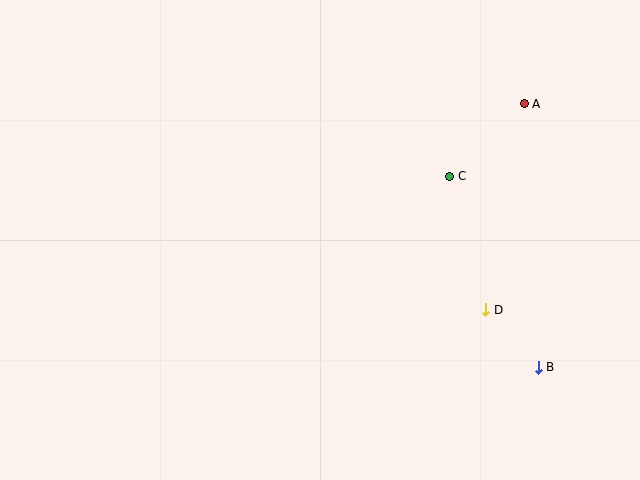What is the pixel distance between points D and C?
The distance between D and C is 138 pixels.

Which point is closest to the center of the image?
Point C at (450, 176) is closest to the center.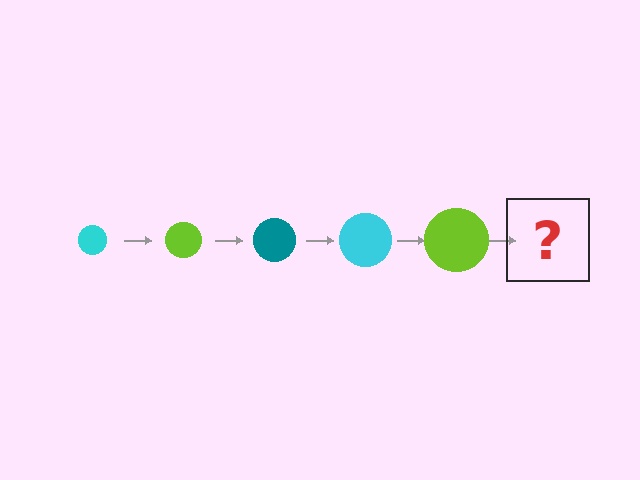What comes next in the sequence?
The next element should be a teal circle, larger than the previous one.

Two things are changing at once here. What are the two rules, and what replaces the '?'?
The two rules are that the circle grows larger each step and the color cycles through cyan, lime, and teal. The '?' should be a teal circle, larger than the previous one.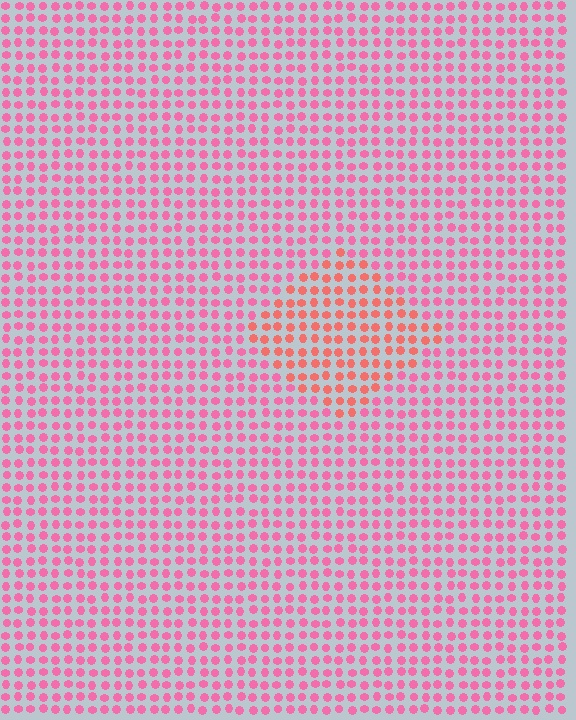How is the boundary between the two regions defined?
The boundary is defined purely by a slight shift in hue (about 30 degrees). Spacing, size, and orientation are identical on both sides.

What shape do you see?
I see a diamond.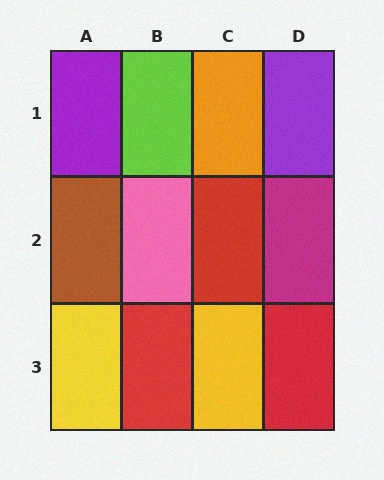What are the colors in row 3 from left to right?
Yellow, red, yellow, red.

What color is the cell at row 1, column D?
Purple.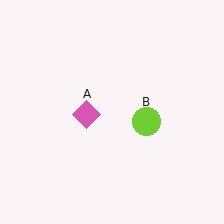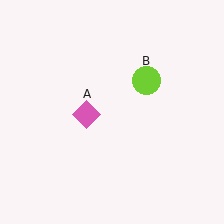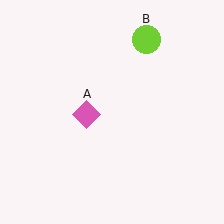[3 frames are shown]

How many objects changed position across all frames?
1 object changed position: lime circle (object B).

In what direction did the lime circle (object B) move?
The lime circle (object B) moved up.